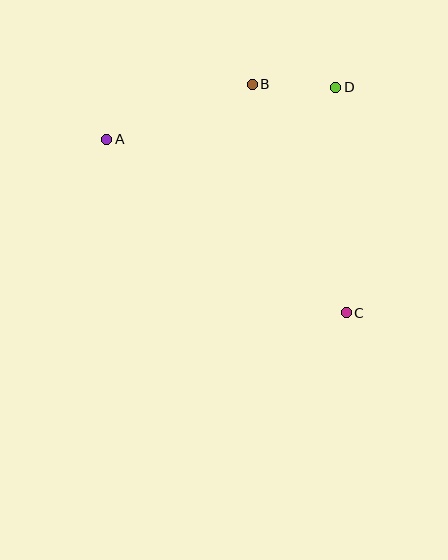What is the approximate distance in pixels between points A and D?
The distance between A and D is approximately 235 pixels.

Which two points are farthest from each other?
Points A and C are farthest from each other.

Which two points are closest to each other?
Points B and D are closest to each other.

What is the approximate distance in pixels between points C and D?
The distance between C and D is approximately 226 pixels.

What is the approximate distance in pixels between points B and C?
The distance between B and C is approximately 247 pixels.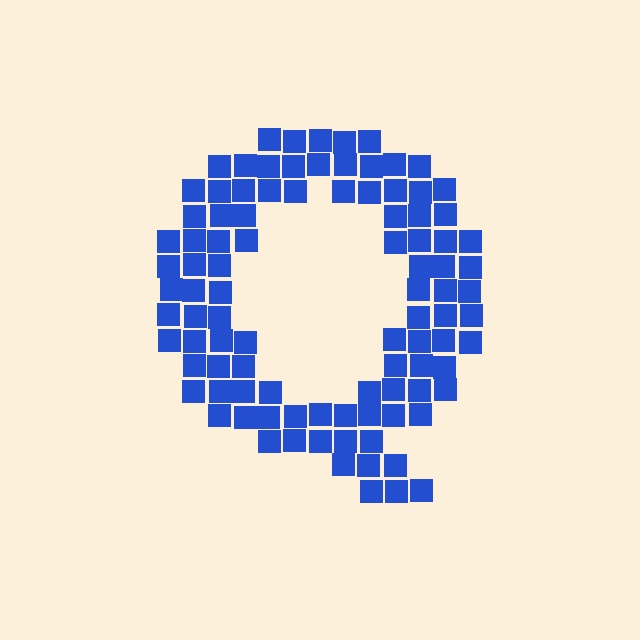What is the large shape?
The large shape is the letter Q.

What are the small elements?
The small elements are squares.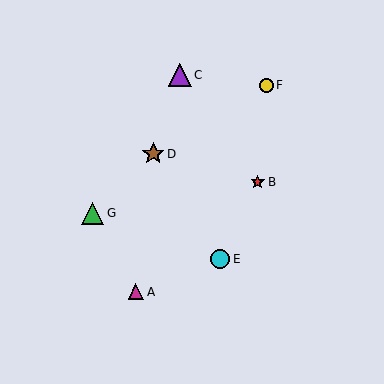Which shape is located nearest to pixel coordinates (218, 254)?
The cyan circle (labeled E) at (220, 259) is nearest to that location.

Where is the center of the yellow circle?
The center of the yellow circle is at (267, 85).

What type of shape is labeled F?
Shape F is a yellow circle.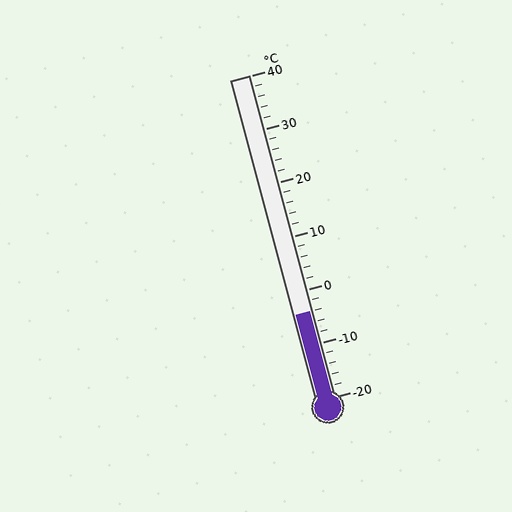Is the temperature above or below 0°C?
The temperature is below 0°C.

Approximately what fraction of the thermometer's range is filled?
The thermometer is filled to approximately 25% of its range.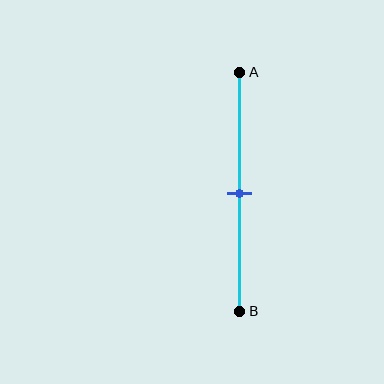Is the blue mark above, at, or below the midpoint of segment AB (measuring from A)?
The blue mark is approximately at the midpoint of segment AB.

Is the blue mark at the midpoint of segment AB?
Yes, the mark is approximately at the midpoint.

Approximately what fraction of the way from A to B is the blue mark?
The blue mark is approximately 50% of the way from A to B.